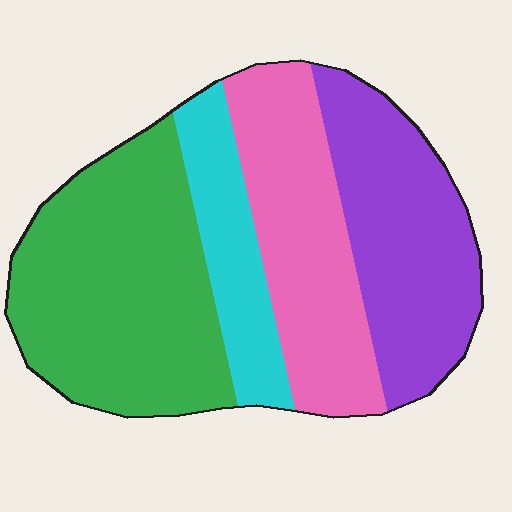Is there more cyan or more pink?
Pink.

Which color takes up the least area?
Cyan, at roughly 15%.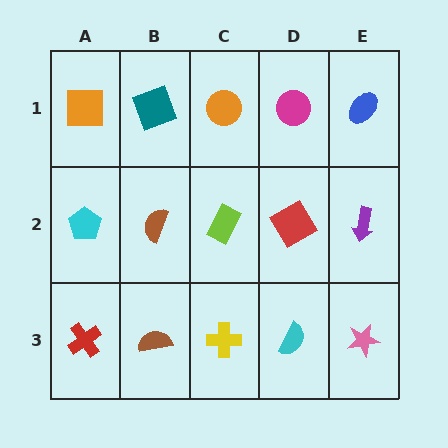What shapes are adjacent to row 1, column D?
A red diamond (row 2, column D), an orange circle (row 1, column C), a blue ellipse (row 1, column E).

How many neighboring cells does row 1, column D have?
3.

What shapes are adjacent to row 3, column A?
A cyan pentagon (row 2, column A), a brown semicircle (row 3, column B).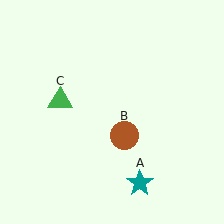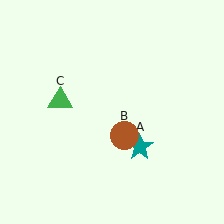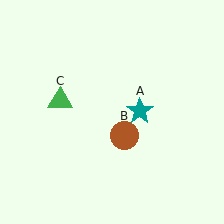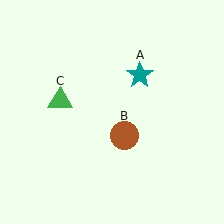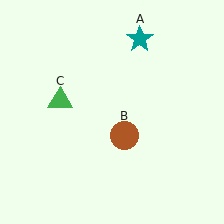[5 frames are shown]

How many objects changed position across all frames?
1 object changed position: teal star (object A).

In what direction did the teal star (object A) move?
The teal star (object A) moved up.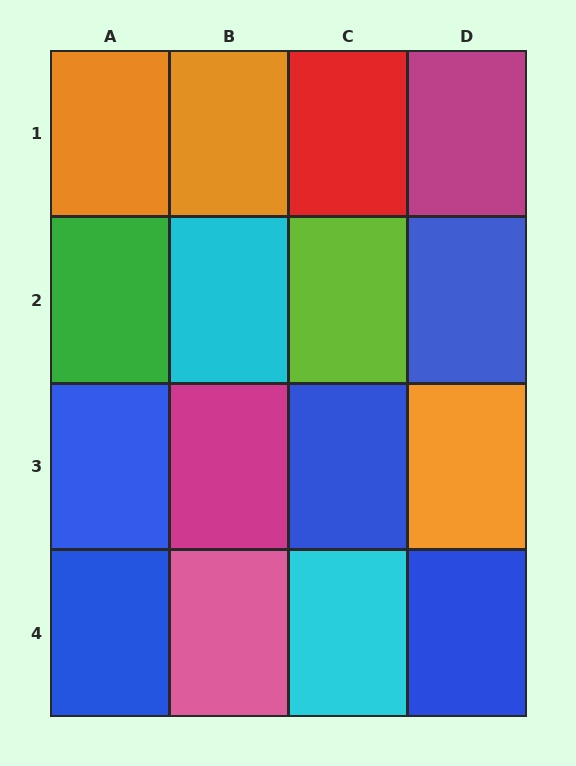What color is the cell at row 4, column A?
Blue.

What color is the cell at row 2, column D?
Blue.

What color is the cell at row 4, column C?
Cyan.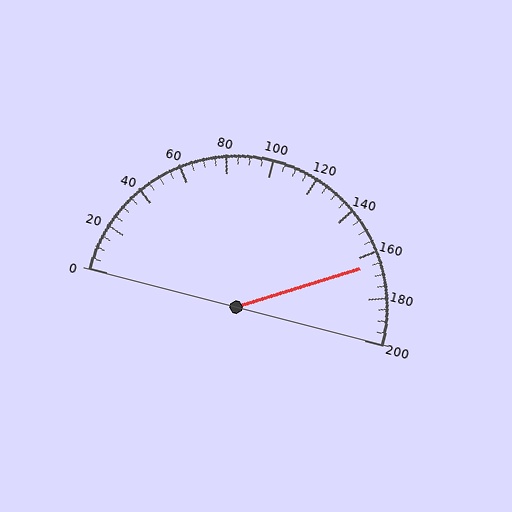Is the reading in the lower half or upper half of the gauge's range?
The reading is in the upper half of the range (0 to 200).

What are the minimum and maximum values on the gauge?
The gauge ranges from 0 to 200.